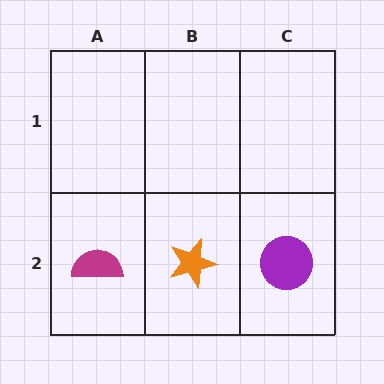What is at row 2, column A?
A magenta semicircle.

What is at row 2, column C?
A purple circle.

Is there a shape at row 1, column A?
No, that cell is empty.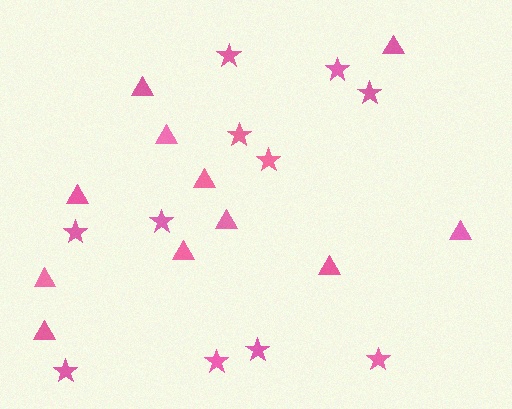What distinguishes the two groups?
There are 2 groups: one group of stars (11) and one group of triangles (11).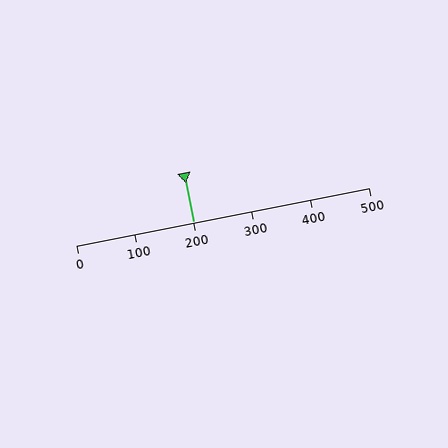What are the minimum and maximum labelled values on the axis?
The axis runs from 0 to 500.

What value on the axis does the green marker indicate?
The marker indicates approximately 200.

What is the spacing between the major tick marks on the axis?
The major ticks are spaced 100 apart.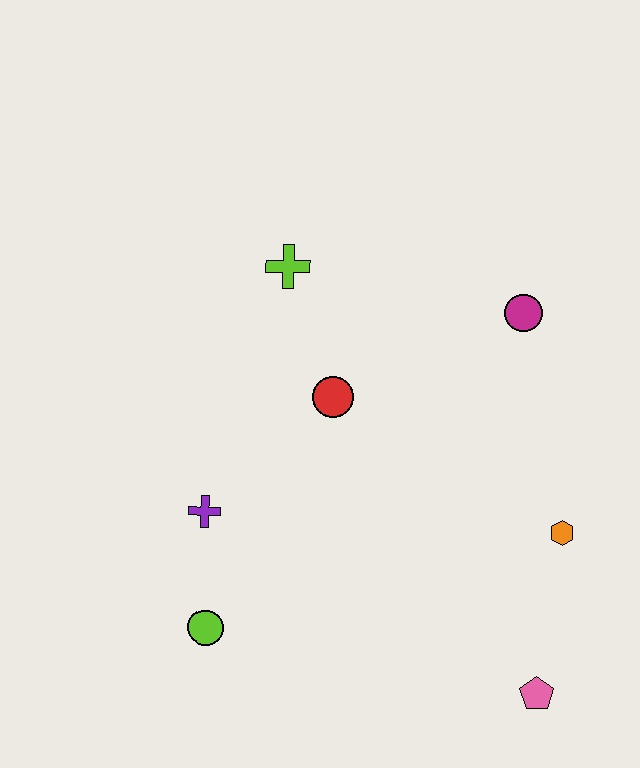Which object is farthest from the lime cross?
The pink pentagon is farthest from the lime cross.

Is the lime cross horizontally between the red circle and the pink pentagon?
No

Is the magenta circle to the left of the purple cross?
No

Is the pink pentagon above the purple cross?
No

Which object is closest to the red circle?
The lime cross is closest to the red circle.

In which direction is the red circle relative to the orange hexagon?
The red circle is to the left of the orange hexagon.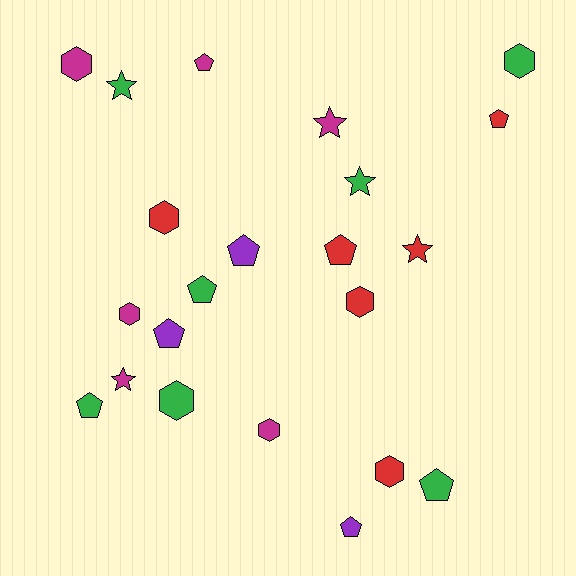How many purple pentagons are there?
There are 3 purple pentagons.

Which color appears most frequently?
Green, with 7 objects.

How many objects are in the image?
There are 22 objects.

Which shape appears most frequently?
Pentagon, with 9 objects.